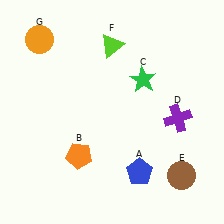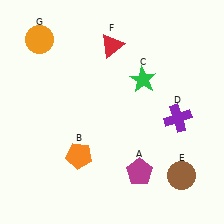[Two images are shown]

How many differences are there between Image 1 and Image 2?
There are 2 differences between the two images.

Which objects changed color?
A changed from blue to magenta. F changed from lime to red.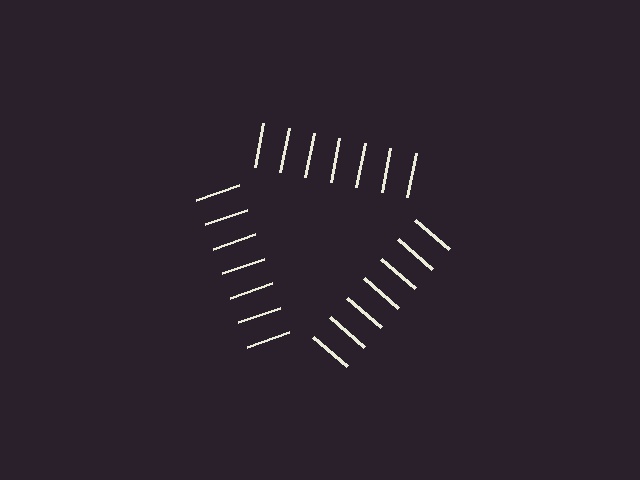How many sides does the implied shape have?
3 sides — the line-ends trace a triangle.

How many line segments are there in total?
21 — 7 along each of the 3 edges.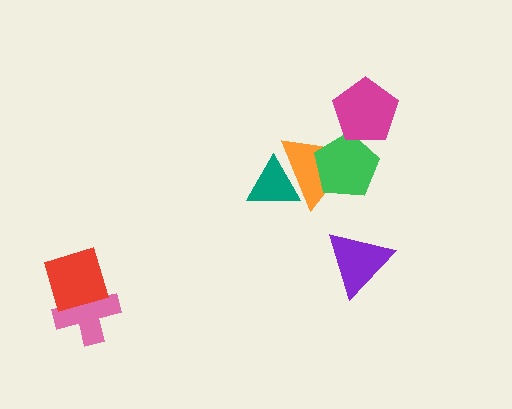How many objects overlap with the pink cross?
1 object overlaps with the pink cross.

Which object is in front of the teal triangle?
The orange triangle is in front of the teal triangle.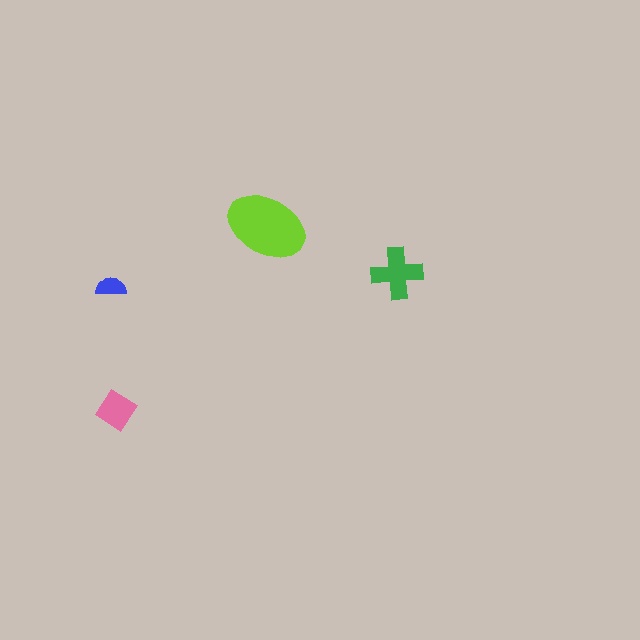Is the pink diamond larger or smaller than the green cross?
Smaller.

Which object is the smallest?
The blue semicircle.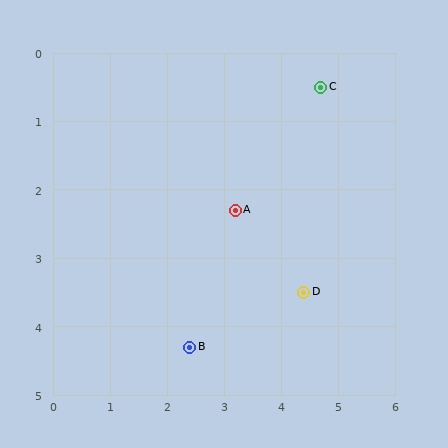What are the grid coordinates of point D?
Point D is at approximately (4.4, 3.5).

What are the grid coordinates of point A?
Point A is at approximately (3.2, 2.3).